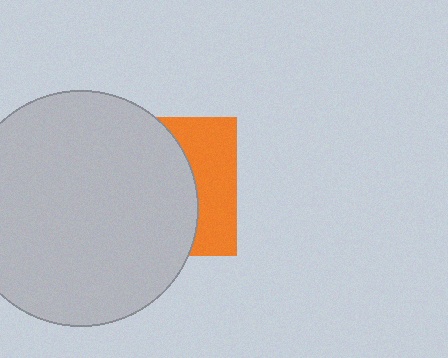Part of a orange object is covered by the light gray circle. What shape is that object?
It is a square.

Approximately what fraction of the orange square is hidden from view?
Roughly 66% of the orange square is hidden behind the light gray circle.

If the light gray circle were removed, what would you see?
You would see the complete orange square.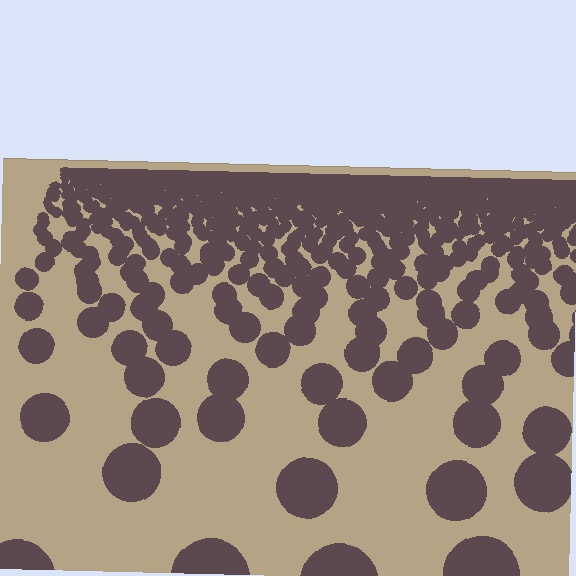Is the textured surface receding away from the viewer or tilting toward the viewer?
The surface is receding away from the viewer. Texture elements get smaller and denser toward the top.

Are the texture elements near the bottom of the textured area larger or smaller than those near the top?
Larger. Near the bottom, elements are closer to the viewer and appear at a bigger on-screen size.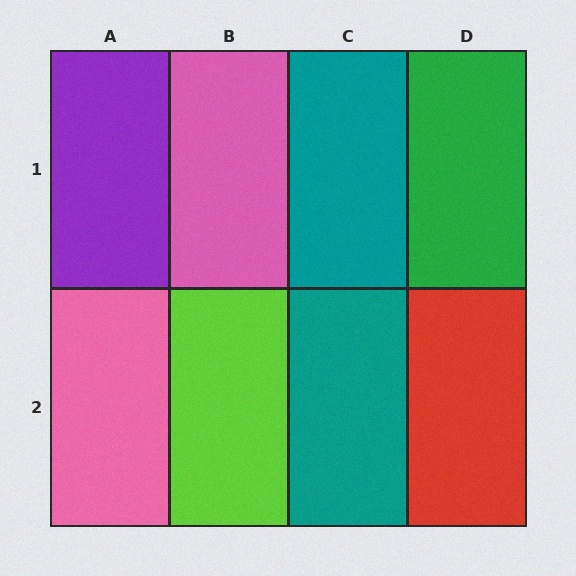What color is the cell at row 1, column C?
Teal.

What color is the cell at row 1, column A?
Purple.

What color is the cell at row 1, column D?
Green.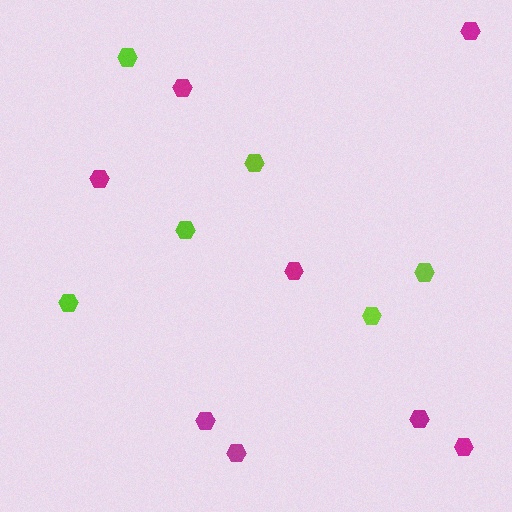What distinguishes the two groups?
There are 2 groups: one group of lime hexagons (6) and one group of magenta hexagons (8).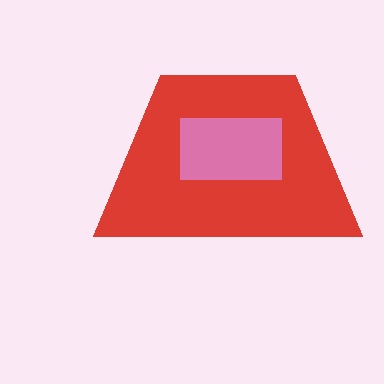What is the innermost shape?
The pink rectangle.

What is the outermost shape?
The red trapezoid.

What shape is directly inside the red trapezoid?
The pink rectangle.